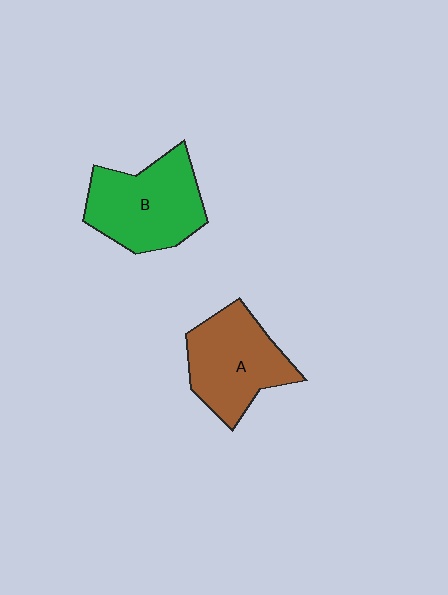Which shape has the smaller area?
Shape A (brown).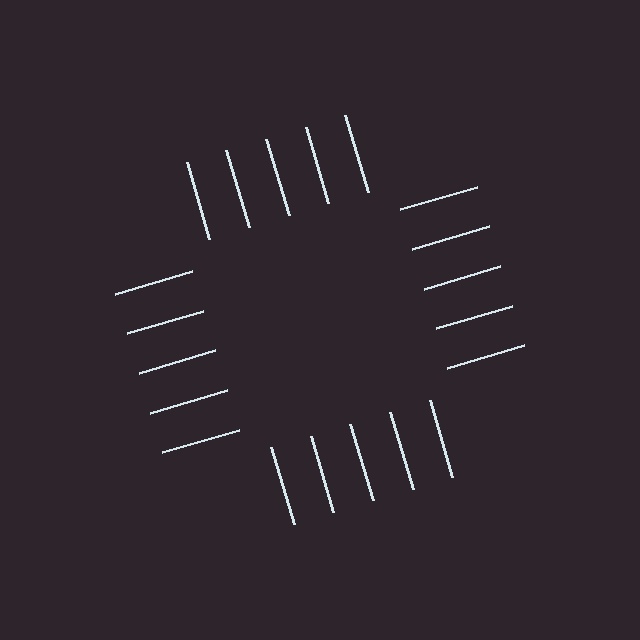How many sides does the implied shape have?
4 sides — the line-ends trace a square.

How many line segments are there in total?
20 — 5 along each of the 4 edges.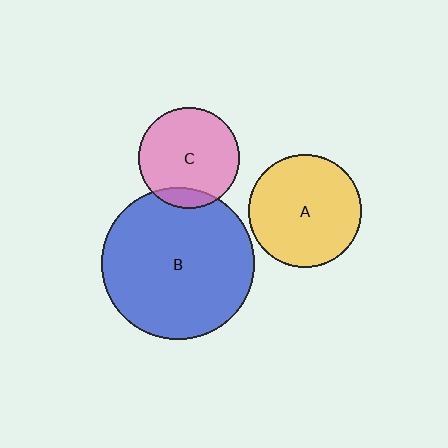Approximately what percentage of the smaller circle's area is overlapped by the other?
Approximately 10%.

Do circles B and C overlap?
Yes.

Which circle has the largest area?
Circle B (blue).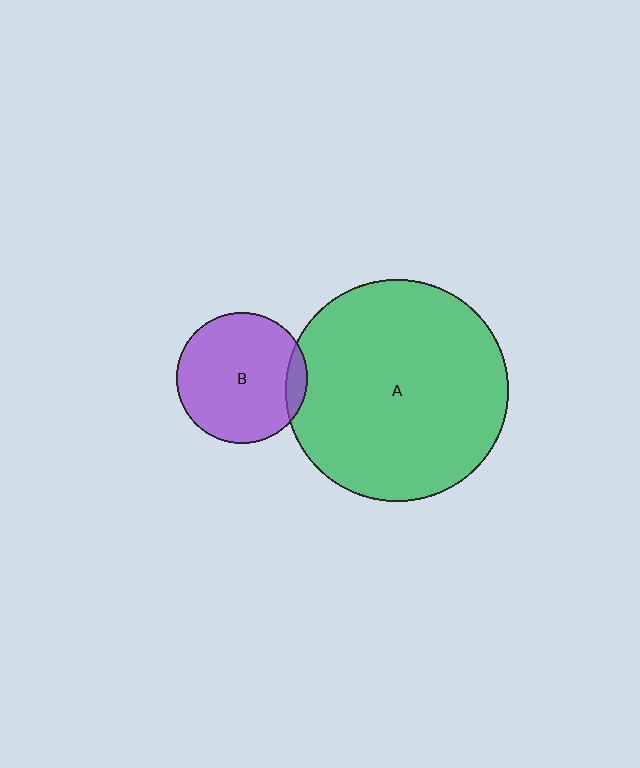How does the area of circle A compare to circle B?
Approximately 2.9 times.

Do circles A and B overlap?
Yes.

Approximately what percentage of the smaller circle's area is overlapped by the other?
Approximately 10%.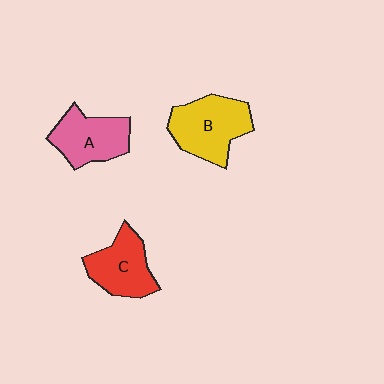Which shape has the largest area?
Shape B (yellow).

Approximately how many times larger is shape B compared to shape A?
Approximately 1.2 times.